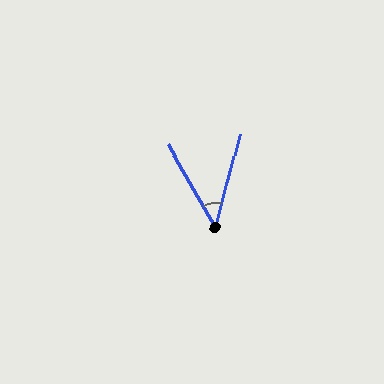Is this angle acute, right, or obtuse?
It is acute.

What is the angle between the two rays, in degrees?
Approximately 44 degrees.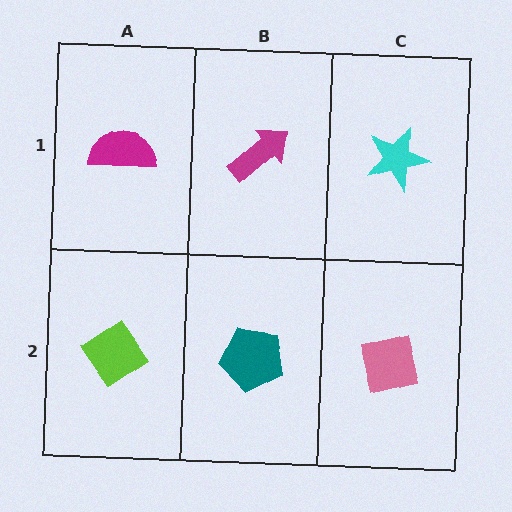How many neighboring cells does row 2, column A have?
2.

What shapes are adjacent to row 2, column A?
A magenta semicircle (row 1, column A), a teal pentagon (row 2, column B).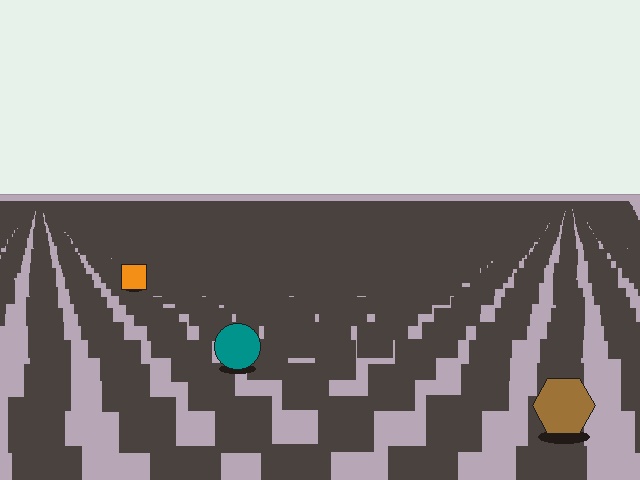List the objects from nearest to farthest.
From nearest to farthest: the brown hexagon, the teal circle, the orange square.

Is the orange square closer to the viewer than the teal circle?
No. The teal circle is closer — you can tell from the texture gradient: the ground texture is coarser near it.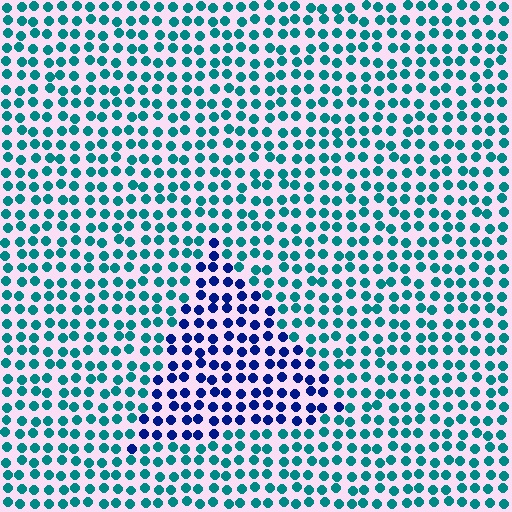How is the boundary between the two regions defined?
The boundary is defined purely by a slight shift in hue (about 52 degrees). Spacing, size, and orientation are identical on both sides.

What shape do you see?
I see a triangle.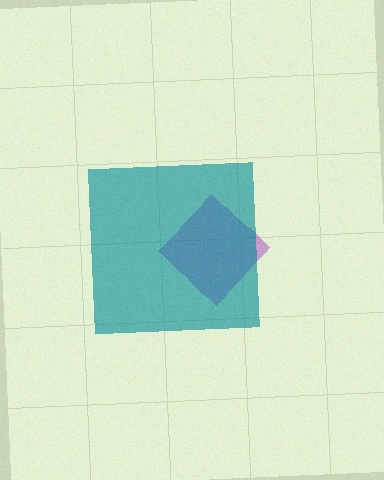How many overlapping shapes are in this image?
There are 2 overlapping shapes in the image.